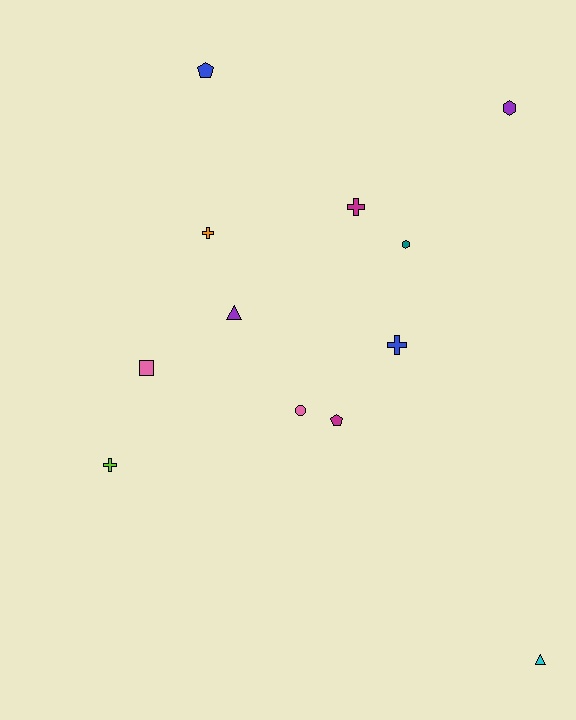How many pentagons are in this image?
There are 2 pentagons.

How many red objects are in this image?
There are no red objects.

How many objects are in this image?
There are 12 objects.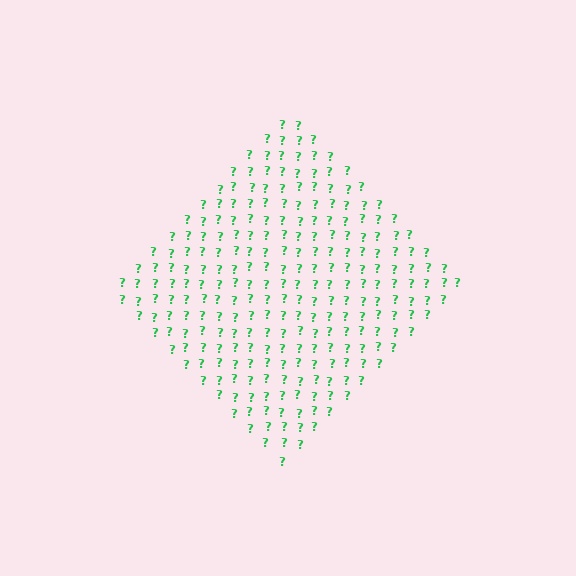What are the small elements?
The small elements are question marks.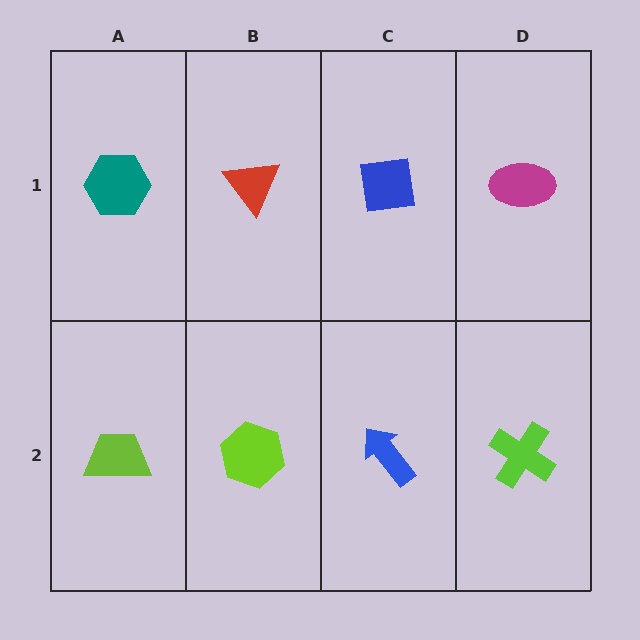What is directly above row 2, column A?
A teal hexagon.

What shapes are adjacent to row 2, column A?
A teal hexagon (row 1, column A), a lime hexagon (row 2, column B).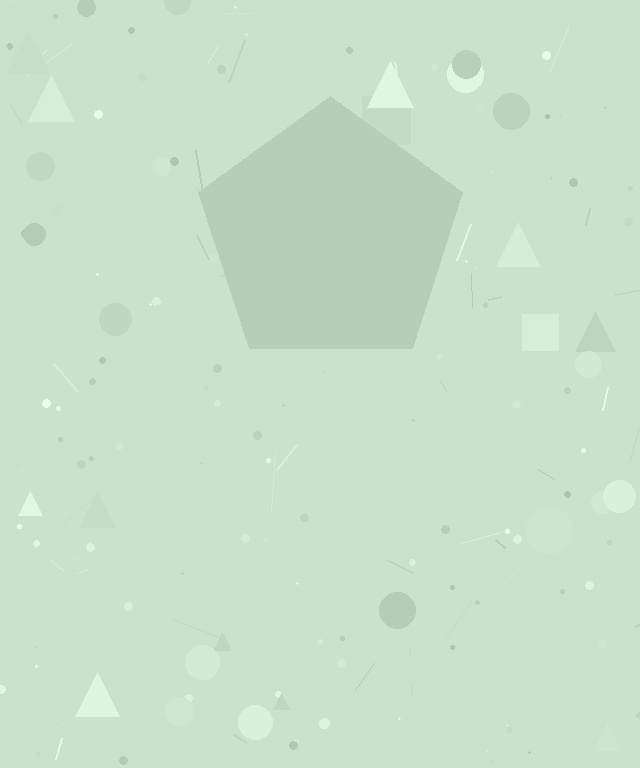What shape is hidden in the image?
A pentagon is hidden in the image.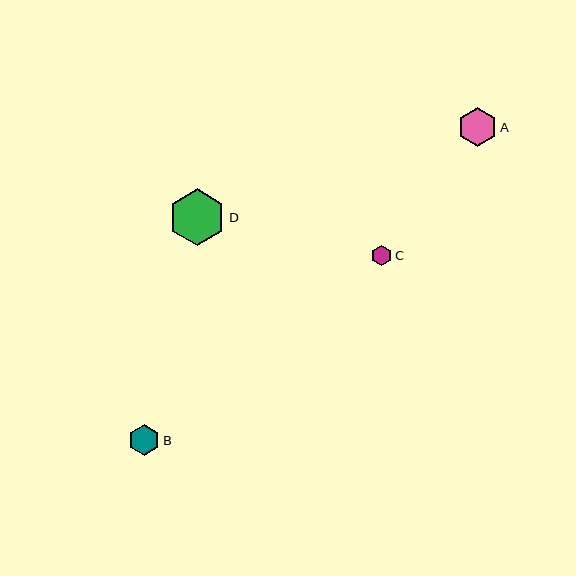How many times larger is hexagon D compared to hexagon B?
Hexagon D is approximately 1.9 times the size of hexagon B.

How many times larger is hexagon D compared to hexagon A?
Hexagon D is approximately 1.5 times the size of hexagon A.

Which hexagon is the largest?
Hexagon D is the largest with a size of approximately 57 pixels.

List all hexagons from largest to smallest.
From largest to smallest: D, A, B, C.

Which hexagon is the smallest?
Hexagon C is the smallest with a size of approximately 20 pixels.